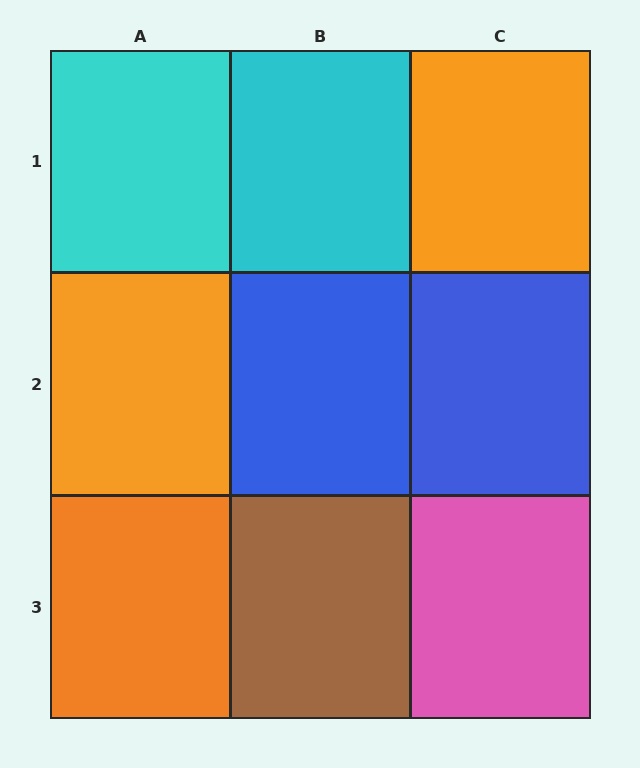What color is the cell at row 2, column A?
Orange.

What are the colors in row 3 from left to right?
Orange, brown, pink.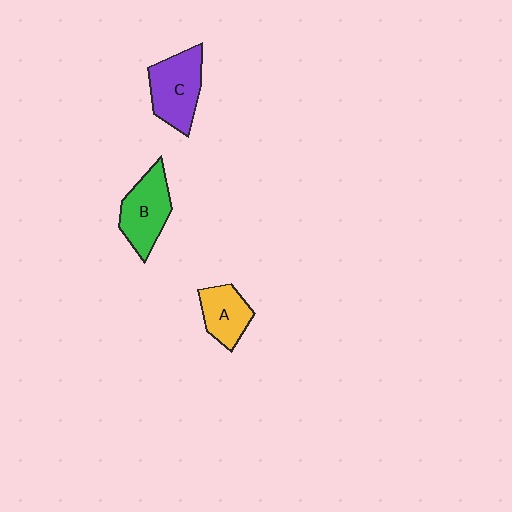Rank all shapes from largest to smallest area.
From largest to smallest: C (purple), B (green), A (yellow).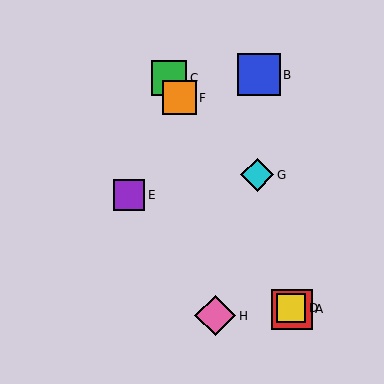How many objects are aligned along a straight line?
4 objects (A, C, D, F) are aligned along a straight line.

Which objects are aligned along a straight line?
Objects A, C, D, F are aligned along a straight line.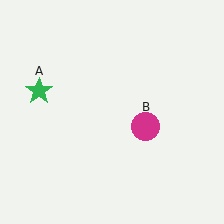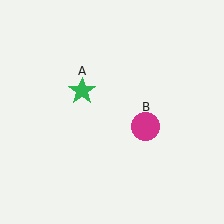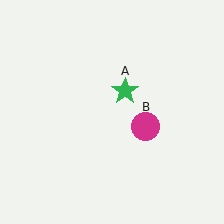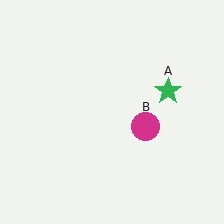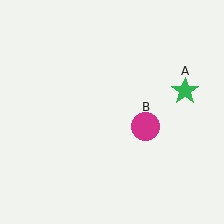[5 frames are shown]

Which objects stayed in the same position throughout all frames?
Magenta circle (object B) remained stationary.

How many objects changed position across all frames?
1 object changed position: green star (object A).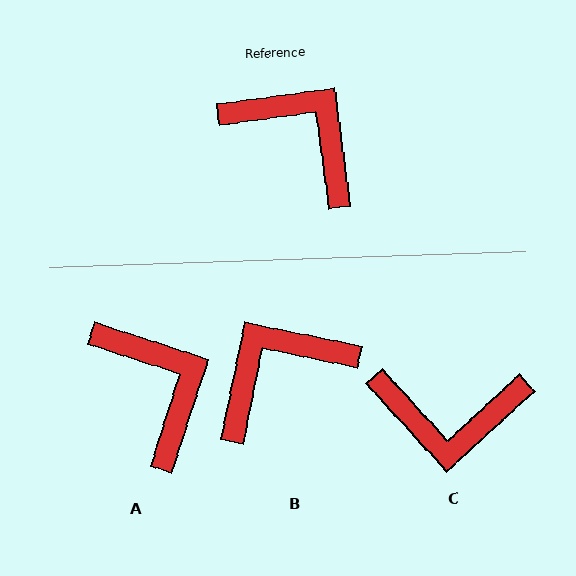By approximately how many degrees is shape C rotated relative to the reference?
Approximately 145 degrees clockwise.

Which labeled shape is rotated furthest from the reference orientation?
C, about 145 degrees away.